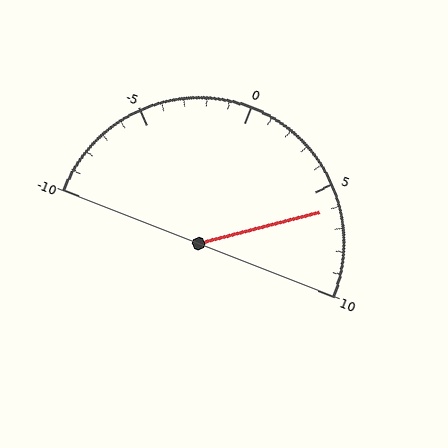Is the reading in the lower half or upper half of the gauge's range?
The reading is in the upper half of the range (-10 to 10).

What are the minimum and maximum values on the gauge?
The gauge ranges from -10 to 10.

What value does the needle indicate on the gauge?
The needle indicates approximately 6.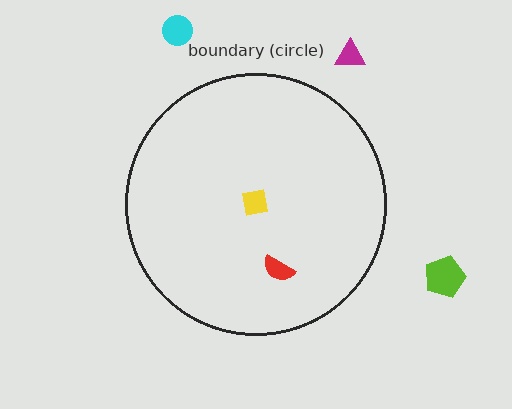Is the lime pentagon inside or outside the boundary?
Outside.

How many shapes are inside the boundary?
2 inside, 3 outside.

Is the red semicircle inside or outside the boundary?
Inside.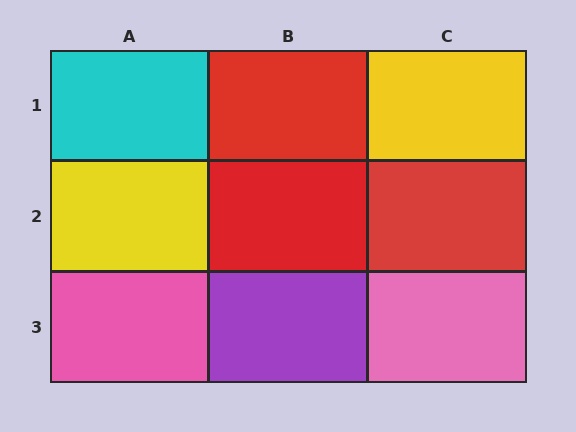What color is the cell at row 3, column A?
Pink.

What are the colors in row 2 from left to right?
Yellow, red, red.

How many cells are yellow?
2 cells are yellow.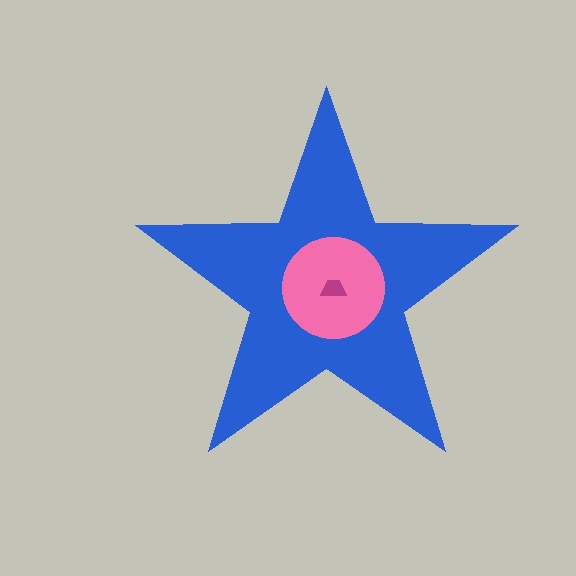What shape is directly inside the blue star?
The pink circle.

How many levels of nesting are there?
3.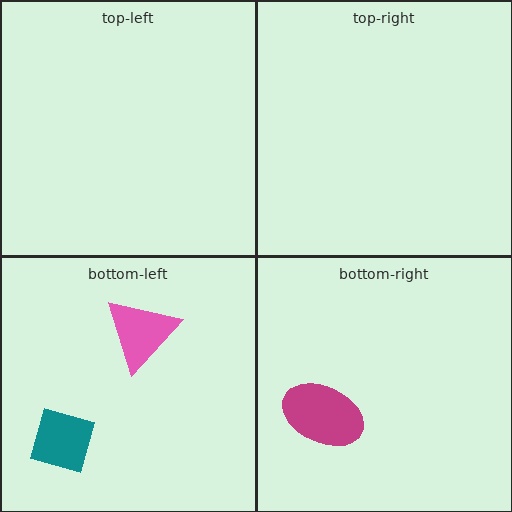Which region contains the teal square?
The bottom-left region.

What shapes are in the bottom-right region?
The magenta ellipse.